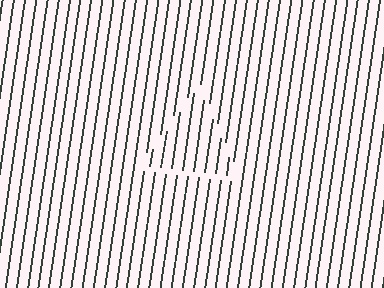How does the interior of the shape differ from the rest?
The interior of the shape contains the same grating, shifted by half a period — the contour is defined by the phase discontinuity where line-ends from the inner and outer gratings abut.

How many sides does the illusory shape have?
3 sides — the line-ends trace a triangle.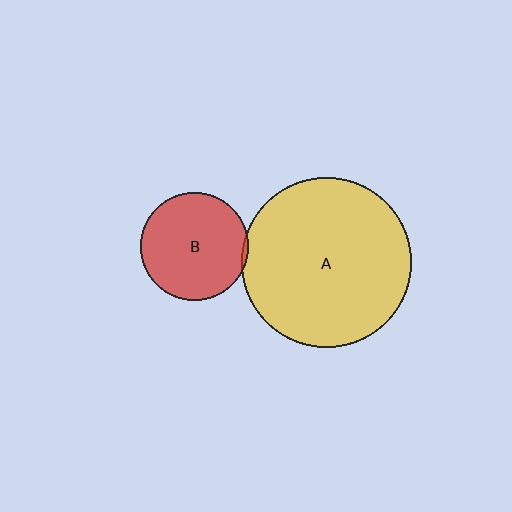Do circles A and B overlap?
Yes.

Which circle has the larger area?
Circle A (yellow).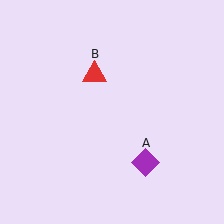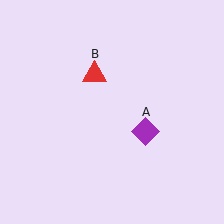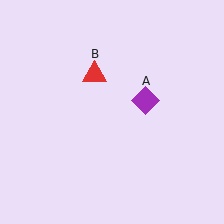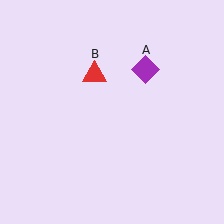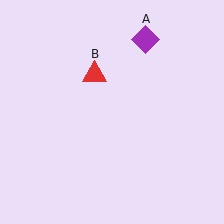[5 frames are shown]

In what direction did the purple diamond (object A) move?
The purple diamond (object A) moved up.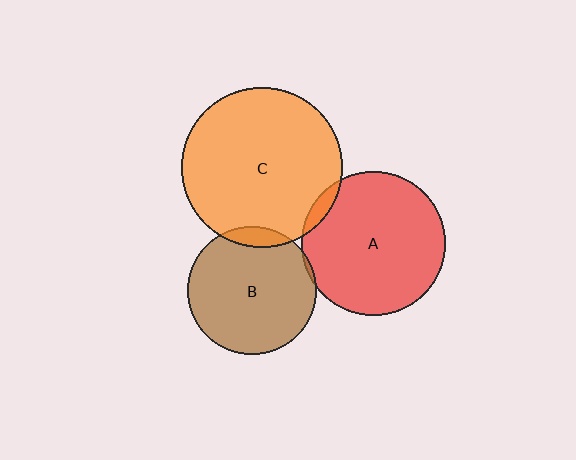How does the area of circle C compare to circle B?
Approximately 1.6 times.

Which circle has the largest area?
Circle C (orange).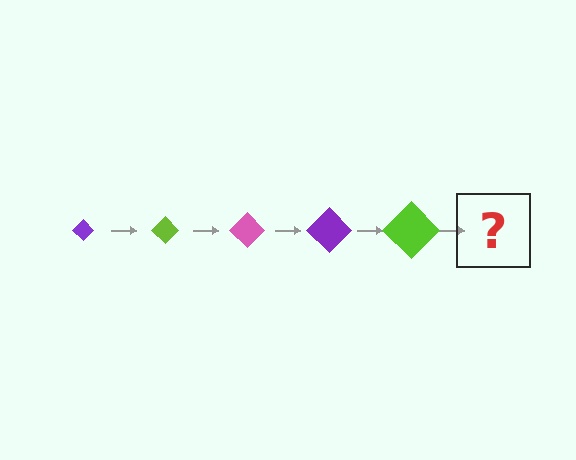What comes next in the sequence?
The next element should be a pink diamond, larger than the previous one.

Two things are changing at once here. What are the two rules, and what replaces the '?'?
The two rules are that the diamond grows larger each step and the color cycles through purple, lime, and pink. The '?' should be a pink diamond, larger than the previous one.